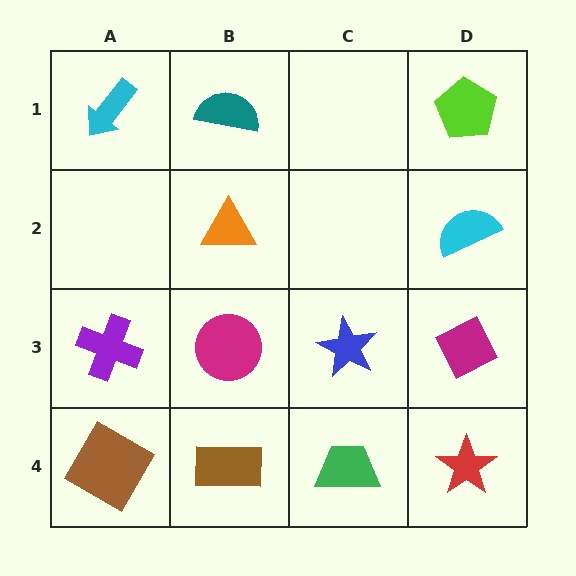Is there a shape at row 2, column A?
No, that cell is empty.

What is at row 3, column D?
A magenta diamond.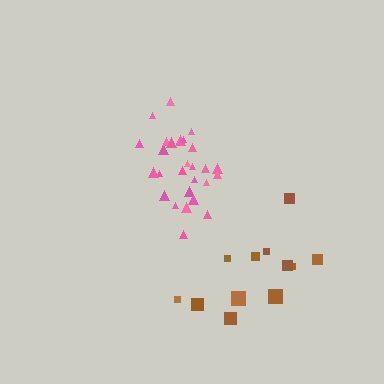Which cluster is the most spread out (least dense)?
Brown.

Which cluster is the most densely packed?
Pink.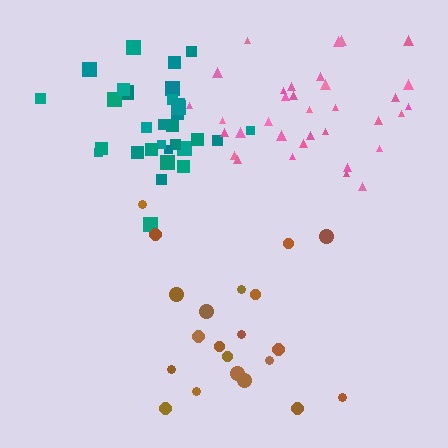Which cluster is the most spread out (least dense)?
Brown.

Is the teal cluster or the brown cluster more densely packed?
Teal.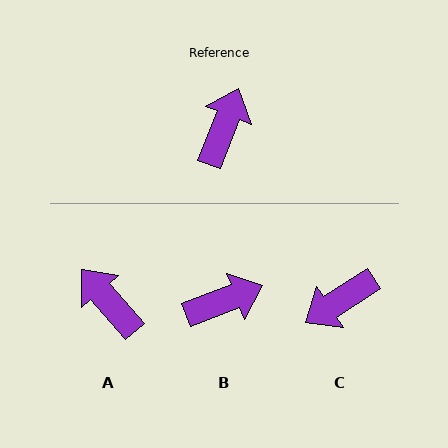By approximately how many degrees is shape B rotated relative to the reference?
Approximately 48 degrees clockwise.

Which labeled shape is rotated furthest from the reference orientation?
C, about 144 degrees away.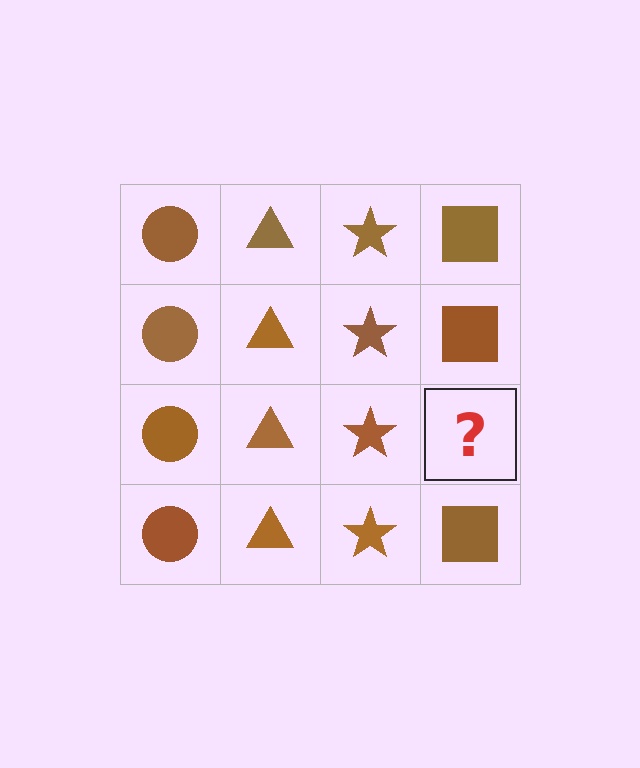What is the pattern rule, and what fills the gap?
The rule is that each column has a consistent shape. The gap should be filled with a brown square.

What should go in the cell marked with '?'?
The missing cell should contain a brown square.